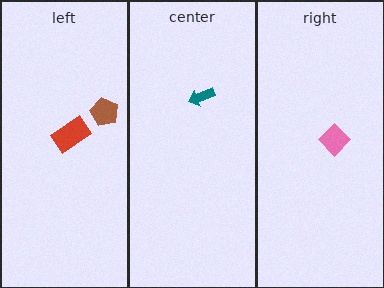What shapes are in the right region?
The pink diamond.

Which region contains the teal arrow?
The center region.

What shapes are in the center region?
The teal arrow.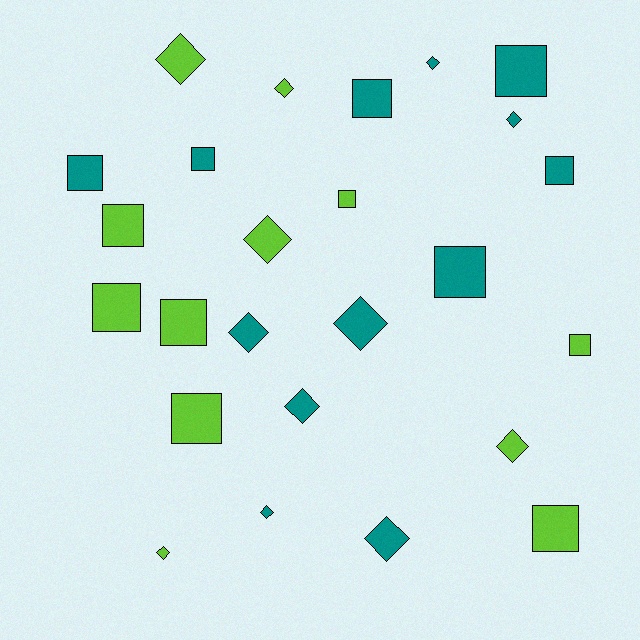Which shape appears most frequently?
Square, with 13 objects.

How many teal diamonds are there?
There are 7 teal diamonds.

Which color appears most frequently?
Teal, with 13 objects.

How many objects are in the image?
There are 25 objects.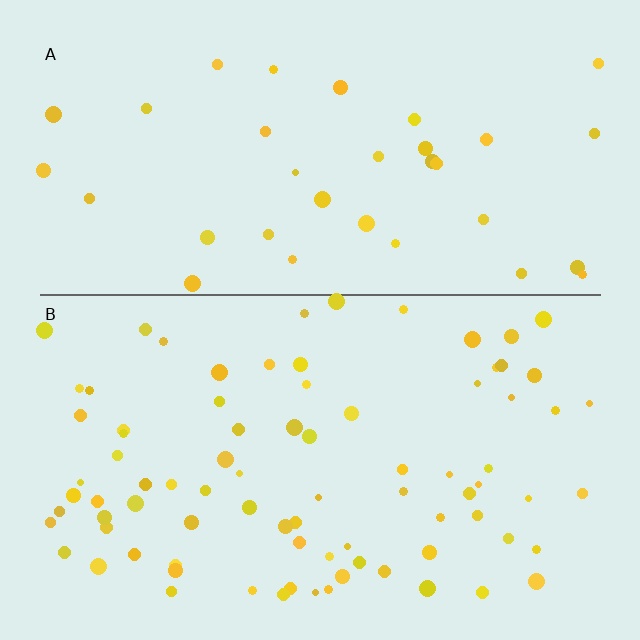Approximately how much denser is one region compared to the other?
Approximately 2.4× — region B over region A.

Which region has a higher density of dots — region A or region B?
B (the bottom).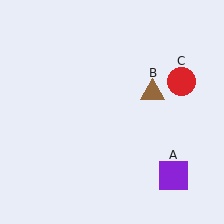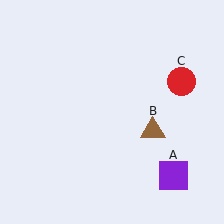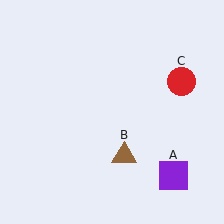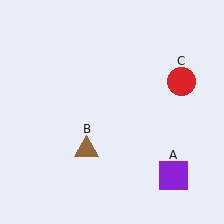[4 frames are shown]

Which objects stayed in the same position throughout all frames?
Purple square (object A) and red circle (object C) remained stationary.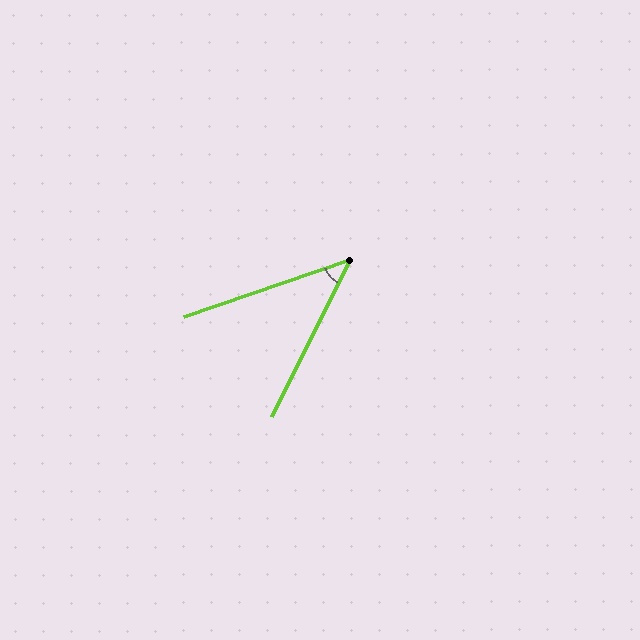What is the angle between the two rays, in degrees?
Approximately 45 degrees.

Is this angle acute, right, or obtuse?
It is acute.